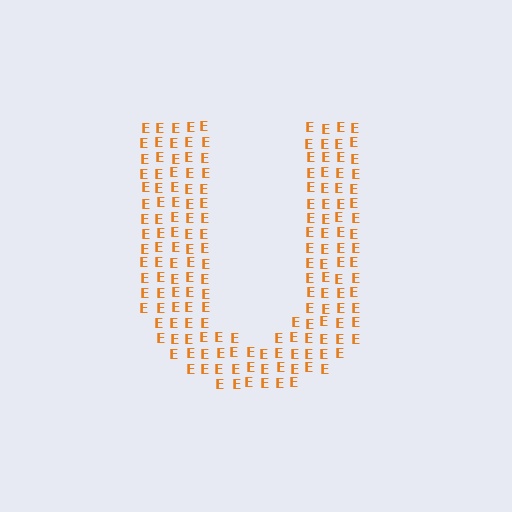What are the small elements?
The small elements are letter E's.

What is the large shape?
The large shape is the letter U.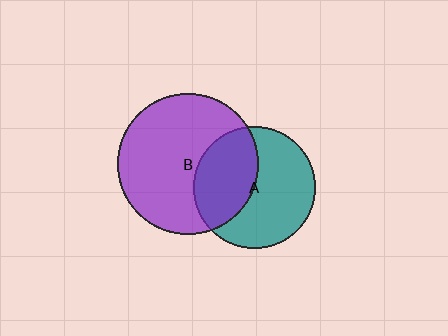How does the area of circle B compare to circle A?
Approximately 1.3 times.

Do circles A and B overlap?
Yes.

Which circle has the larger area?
Circle B (purple).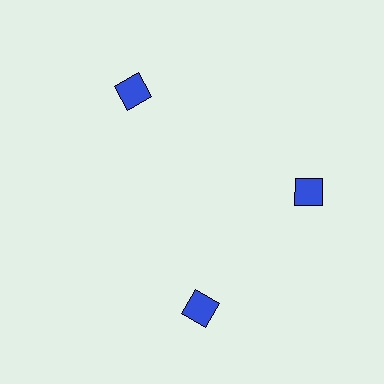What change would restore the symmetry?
The symmetry would be restored by rotating it back into even spacing with its neighbors so that all 3 squares sit at equal angles and equal distance from the center.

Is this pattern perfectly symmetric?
No. The 3 blue squares are arranged in a ring, but one element near the 7 o'clock position is rotated out of alignment along the ring, breaking the 3-fold rotational symmetry.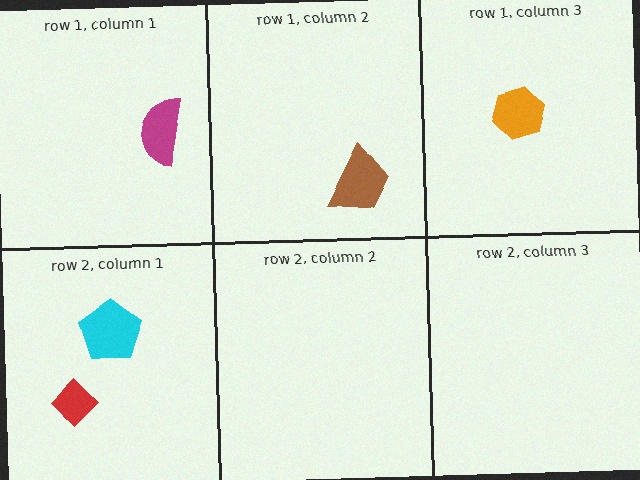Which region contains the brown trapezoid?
The row 1, column 2 region.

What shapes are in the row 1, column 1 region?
The magenta semicircle.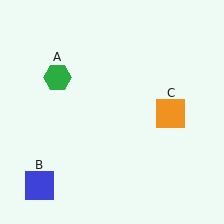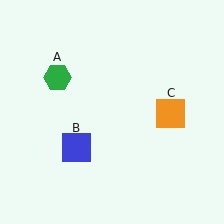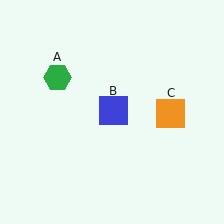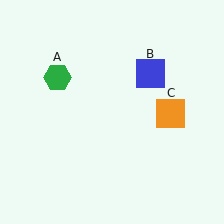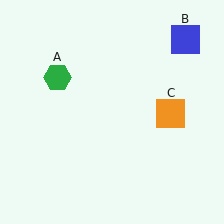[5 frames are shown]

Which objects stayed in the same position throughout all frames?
Green hexagon (object A) and orange square (object C) remained stationary.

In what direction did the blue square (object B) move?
The blue square (object B) moved up and to the right.